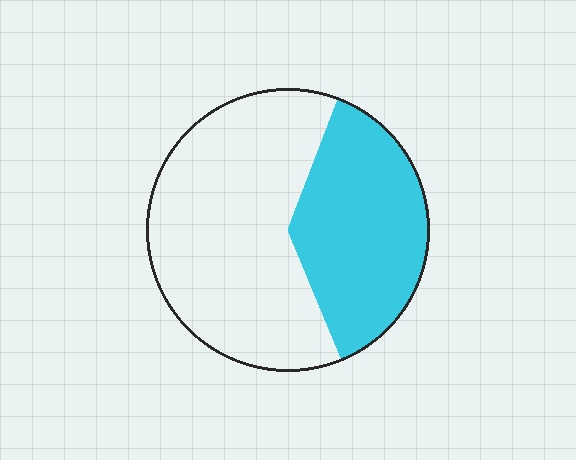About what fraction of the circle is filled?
About three eighths (3/8).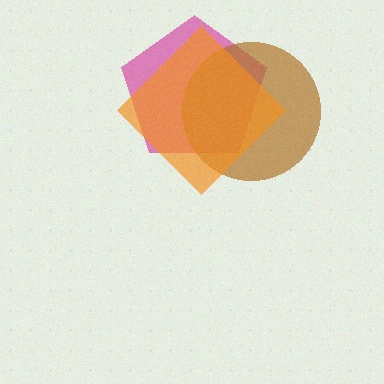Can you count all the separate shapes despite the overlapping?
Yes, there are 3 separate shapes.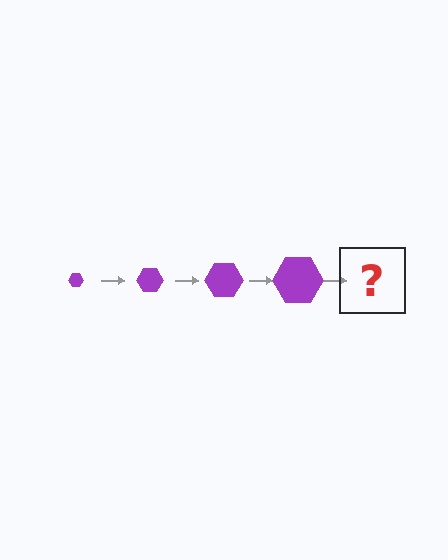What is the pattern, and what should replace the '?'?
The pattern is that the hexagon gets progressively larger each step. The '?' should be a purple hexagon, larger than the previous one.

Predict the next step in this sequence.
The next step is a purple hexagon, larger than the previous one.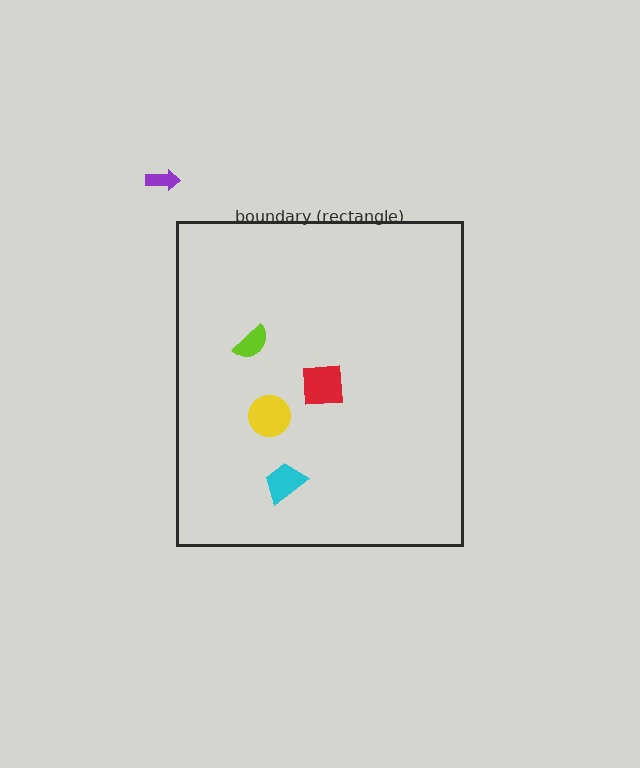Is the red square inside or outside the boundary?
Inside.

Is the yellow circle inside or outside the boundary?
Inside.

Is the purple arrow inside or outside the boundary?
Outside.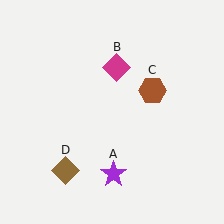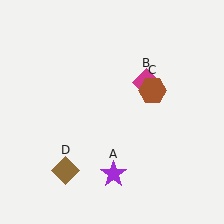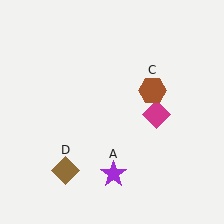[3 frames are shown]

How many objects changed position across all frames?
1 object changed position: magenta diamond (object B).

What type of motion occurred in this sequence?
The magenta diamond (object B) rotated clockwise around the center of the scene.